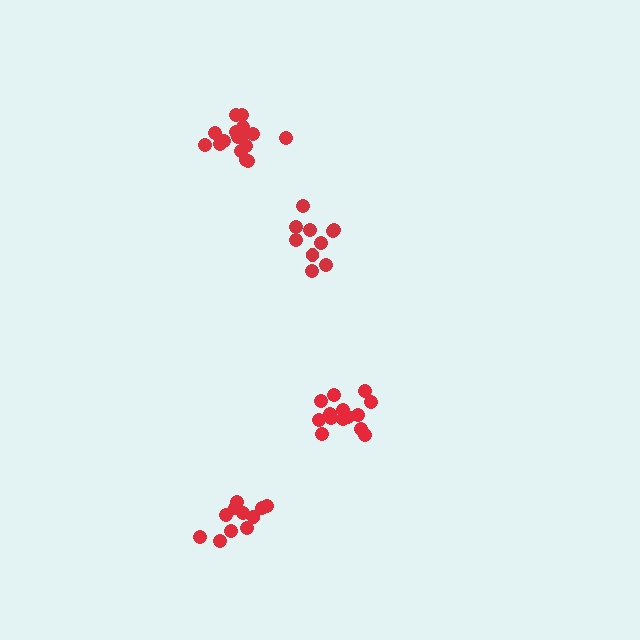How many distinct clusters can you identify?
There are 4 distinct clusters.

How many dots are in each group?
Group 1: 14 dots, Group 2: 16 dots, Group 3: 10 dots, Group 4: 11 dots (51 total).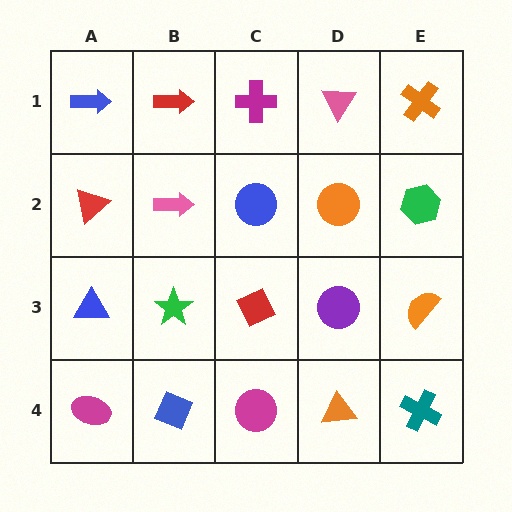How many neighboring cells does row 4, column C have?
3.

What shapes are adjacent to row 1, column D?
An orange circle (row 2, column D), a magenta cross (row 1, column C), an orange cross (row 1, column E).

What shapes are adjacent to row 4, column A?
A blue triangle (row 3, column A), a blue diamond (row 4, column B).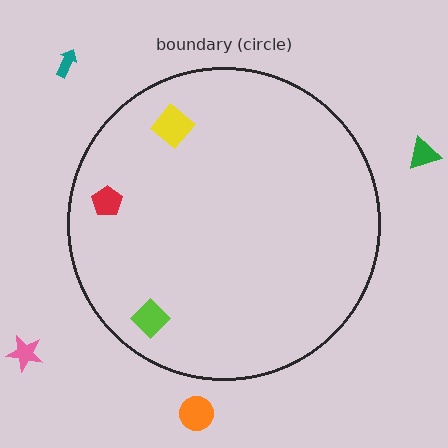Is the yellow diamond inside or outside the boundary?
Inside.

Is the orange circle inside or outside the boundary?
Outside.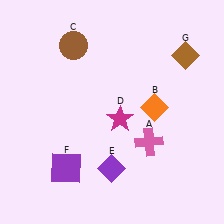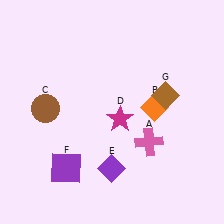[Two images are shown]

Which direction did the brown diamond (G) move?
The brown diamond (G) moved down.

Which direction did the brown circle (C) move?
The brown circle (C) moved down.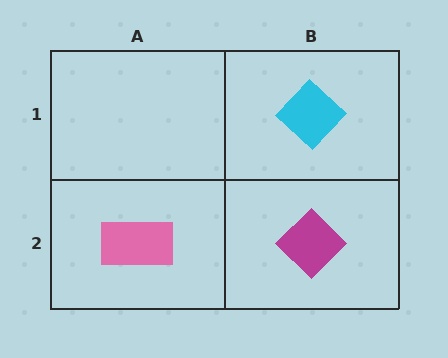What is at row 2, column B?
A magenta diamond.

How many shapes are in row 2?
2 shapes.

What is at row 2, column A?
A pink rectangle.